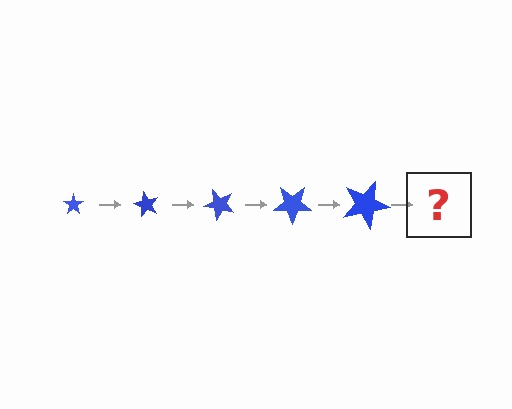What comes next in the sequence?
The next element should be a star, larger than the previous one and rotated 300 degrees from the start.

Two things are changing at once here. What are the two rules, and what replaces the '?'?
The two rules are that the star grows larger each step and it rotates 60 degrees each step. The '?' should be a star, larger than the previous one and rotated 300 degrees from the start.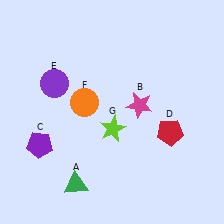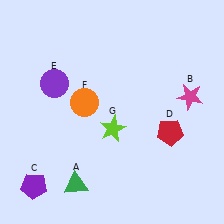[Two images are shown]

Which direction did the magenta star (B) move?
The magenta star (B) moved right.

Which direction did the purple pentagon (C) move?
The purple pentagon (C) moved down.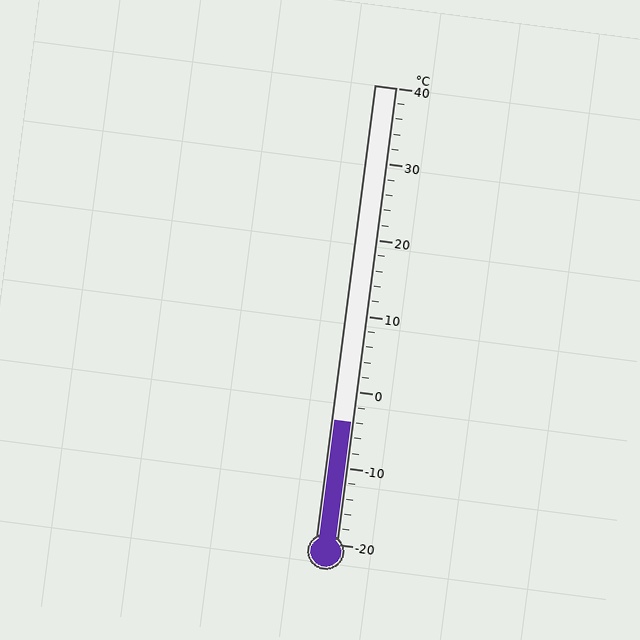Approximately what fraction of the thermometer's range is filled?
The thermometer is filled to approximately 25% of its range.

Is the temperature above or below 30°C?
The temperature is below 30°C.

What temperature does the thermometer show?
The thermometer shows approximately -4°C.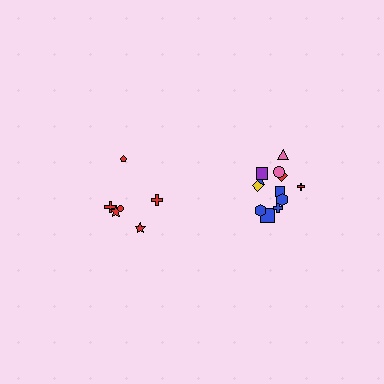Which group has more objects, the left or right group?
The right group.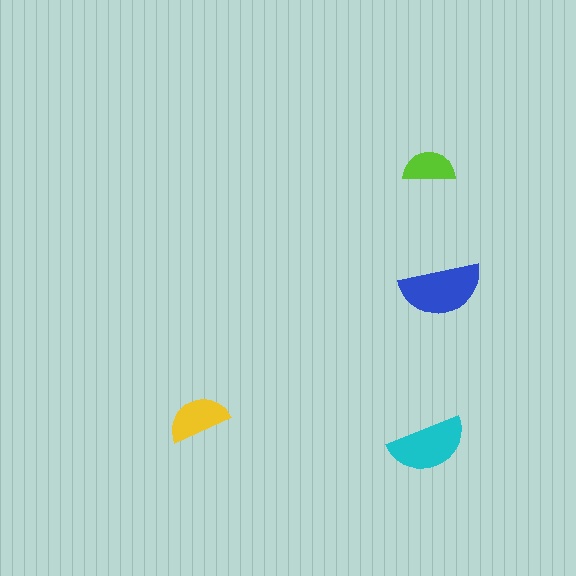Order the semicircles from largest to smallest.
the blue one, the cyan one, the yellow one, the lime one.